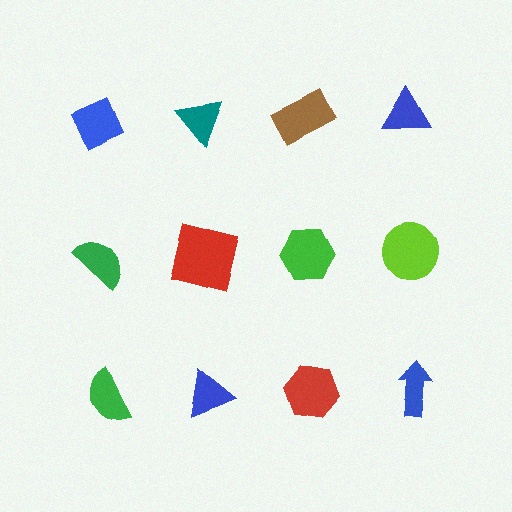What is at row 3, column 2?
A blue triangle.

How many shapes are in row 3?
4 shapes.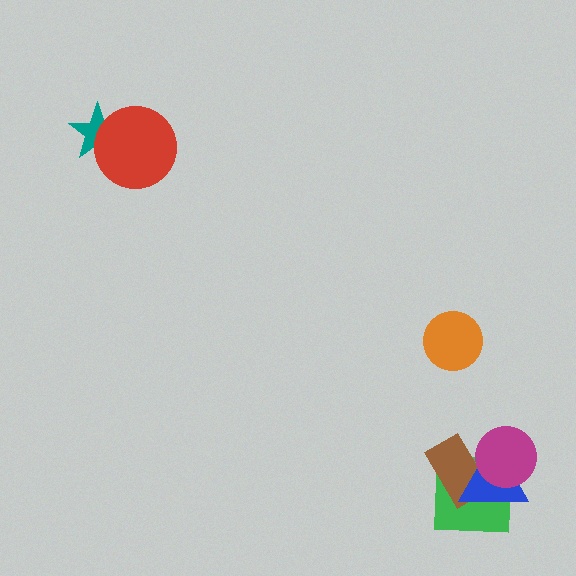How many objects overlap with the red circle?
1 object overlaps with the red circle.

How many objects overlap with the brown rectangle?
3 objects overlap with the brown rectangle.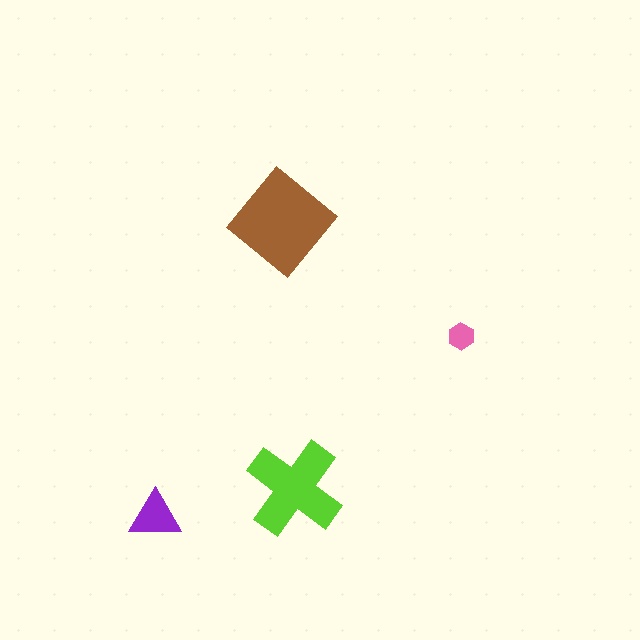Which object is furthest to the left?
The purple triangle is leftmost.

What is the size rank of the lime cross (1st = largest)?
2nd.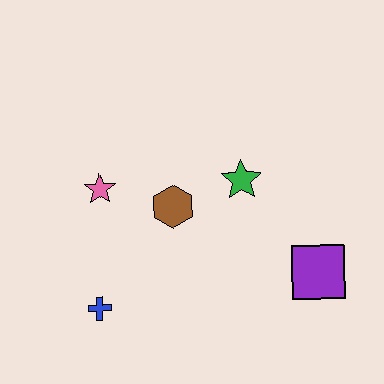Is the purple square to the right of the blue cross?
Yes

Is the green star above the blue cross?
Yes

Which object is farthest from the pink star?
The purple square is farthest from the pink star.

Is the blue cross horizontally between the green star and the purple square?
No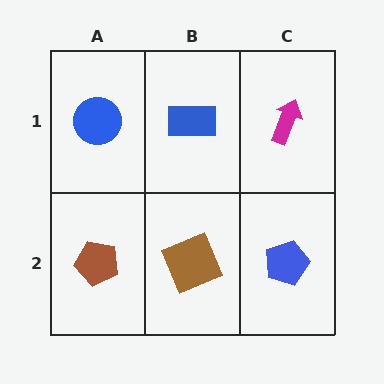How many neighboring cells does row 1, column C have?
2.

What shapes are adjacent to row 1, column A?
A brown pentagon (row 2, column A), a blue rectangle (row 1, column B).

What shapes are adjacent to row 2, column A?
A blue circle (row 1, column A), a brown square (row 2, column B).